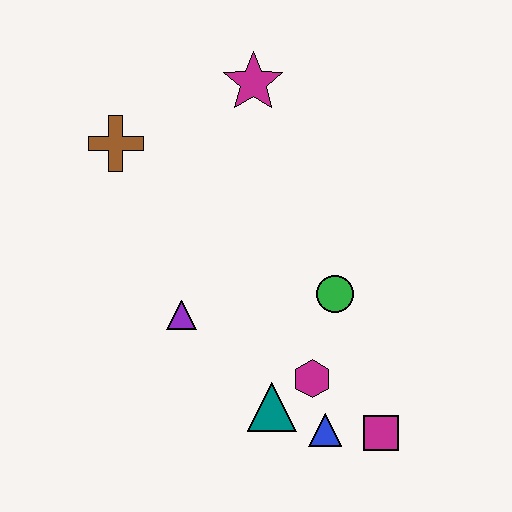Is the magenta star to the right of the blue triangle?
No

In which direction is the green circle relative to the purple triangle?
The green circle is to the right of the purple triangle.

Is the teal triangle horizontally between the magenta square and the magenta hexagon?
No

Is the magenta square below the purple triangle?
Yes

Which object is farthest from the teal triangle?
The magenta star is farthest from the teal triangle.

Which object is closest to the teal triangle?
The magenta hexagon is closest to the teal triangle.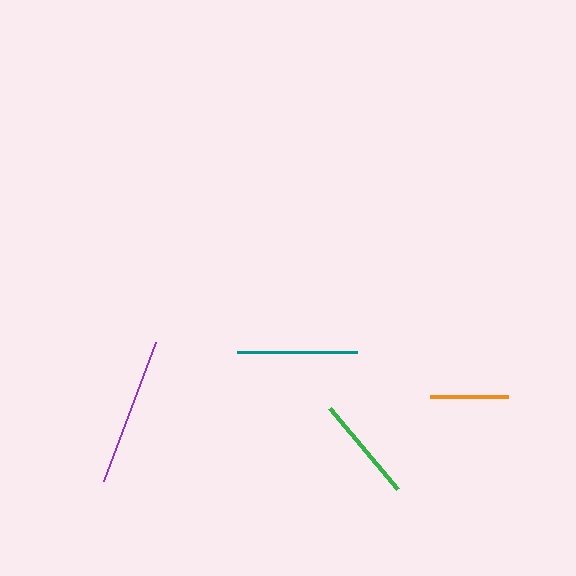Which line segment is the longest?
The purple line is the longest at approximately 148 pixels.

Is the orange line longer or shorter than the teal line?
The teal line is longer than the orange line.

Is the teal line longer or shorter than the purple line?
The purple line is longer than the teal line.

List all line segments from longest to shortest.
From longest to shortest: purple, teal, green, orange.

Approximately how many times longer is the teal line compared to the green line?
The teal line is approximately 1.1 times the length of the green line.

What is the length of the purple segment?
The purple segment is approximately 148 pixels long.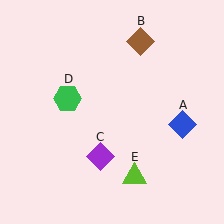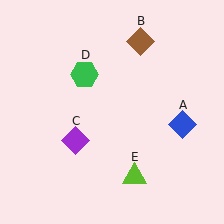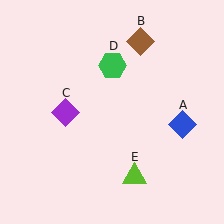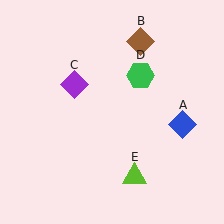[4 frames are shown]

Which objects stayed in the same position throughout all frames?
Blue diamond (object A) and brown diamond (object B) and lime triangle (object E) remained stationary.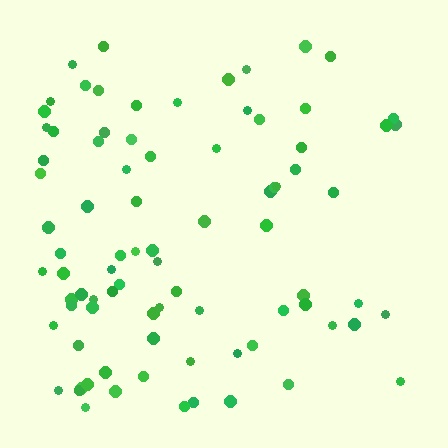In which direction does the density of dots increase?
From right to left, with the left side densest.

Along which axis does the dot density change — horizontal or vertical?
Horizontal.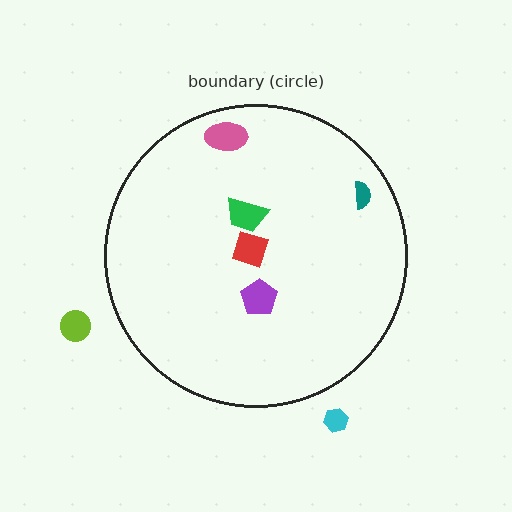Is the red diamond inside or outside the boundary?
Inside.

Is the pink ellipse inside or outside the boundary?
Inside.